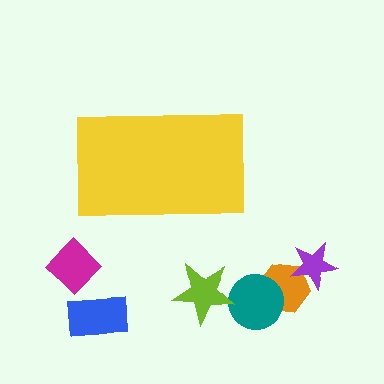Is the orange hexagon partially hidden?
No, the orange hexagon is fully visible.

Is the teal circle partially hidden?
No, the teal circle is fully visible.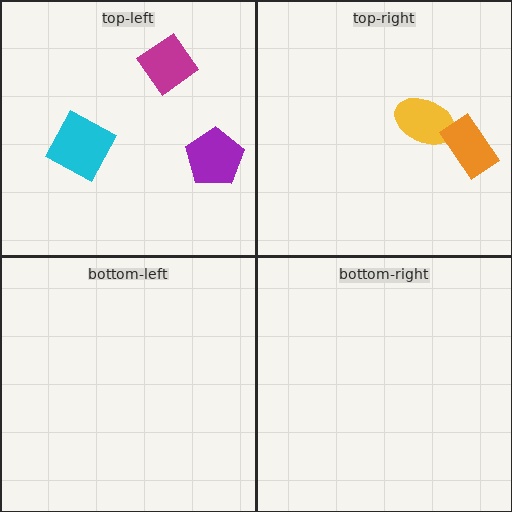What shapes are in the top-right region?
The yellow ellipse, the orange rectangle.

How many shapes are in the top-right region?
2.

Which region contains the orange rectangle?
The top-right region.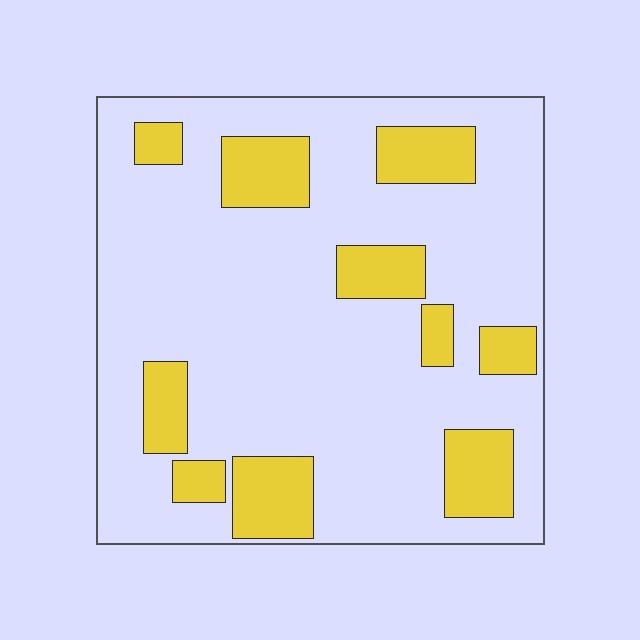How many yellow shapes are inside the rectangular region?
10.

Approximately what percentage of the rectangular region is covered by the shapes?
Approximately 20%.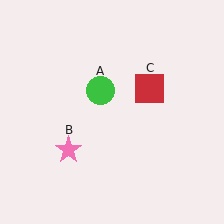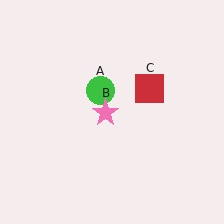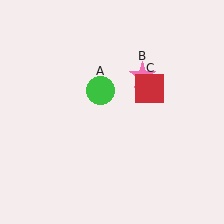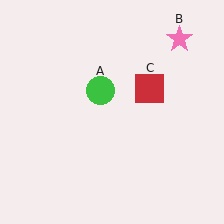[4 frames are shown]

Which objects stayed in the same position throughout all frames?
Green circle (object A) and red square (object C) remained stationary.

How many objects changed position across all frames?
1 object changed position: pink star (object B).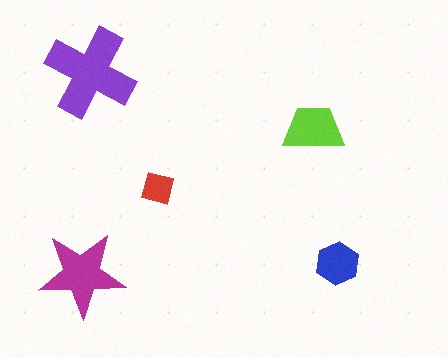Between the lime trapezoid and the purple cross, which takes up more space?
The purple cross.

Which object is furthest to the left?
The magenta star is leftmost.